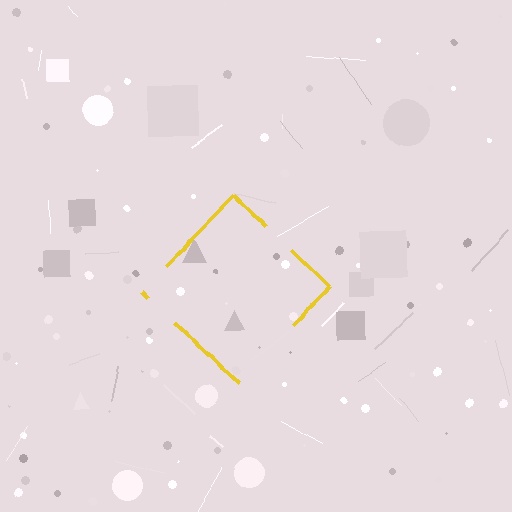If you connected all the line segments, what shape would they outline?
They would outline a diamond.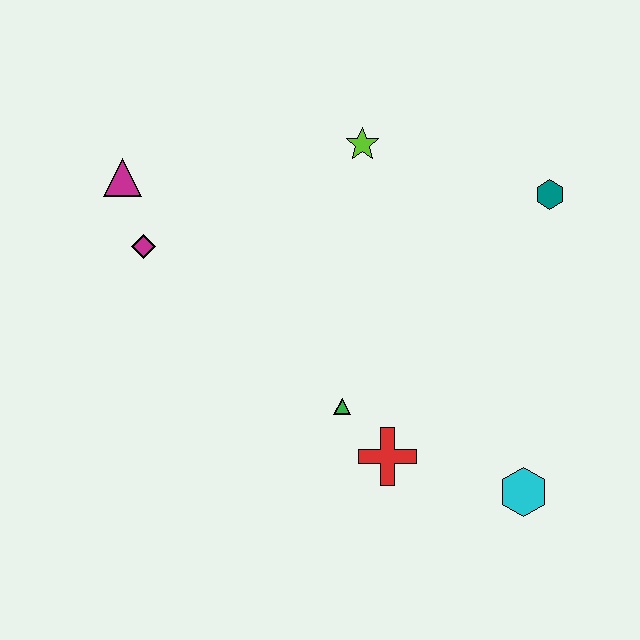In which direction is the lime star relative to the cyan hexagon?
The lime star is above the cyan hexagon.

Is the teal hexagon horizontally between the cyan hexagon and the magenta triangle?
No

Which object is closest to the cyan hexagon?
The red cross is closest to the cyan hexagon.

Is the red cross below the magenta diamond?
Yes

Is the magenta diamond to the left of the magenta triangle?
No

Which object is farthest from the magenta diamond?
The cyan hexagon is farthest from the magenta diamond.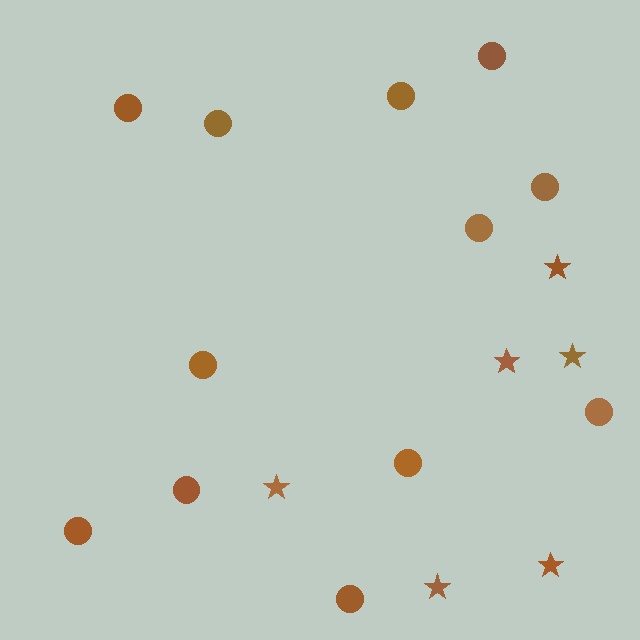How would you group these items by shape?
There are 2 groups: one group of circles (12) and one group of stars (6).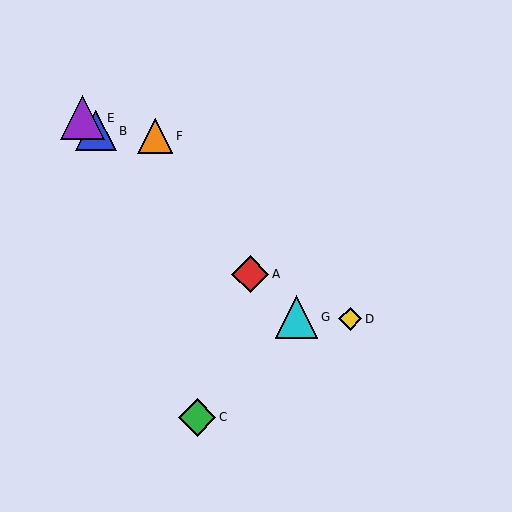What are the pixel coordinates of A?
Object A is at (250, 274).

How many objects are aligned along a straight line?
4 objects (A, B, E, G) are aligned along a straight line.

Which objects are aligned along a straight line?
Objects A, B, E, G are aligned along a straight line.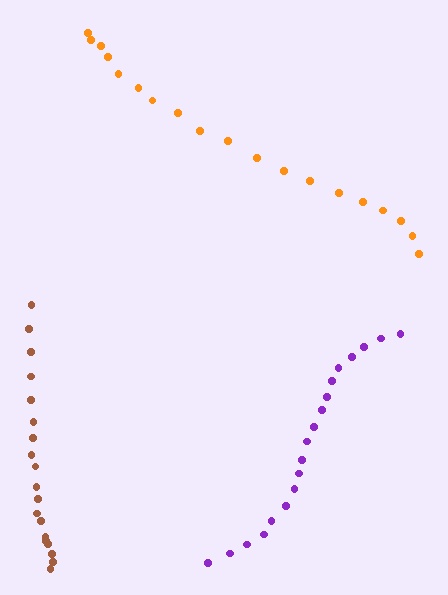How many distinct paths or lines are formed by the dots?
There are 3 distinct paths.